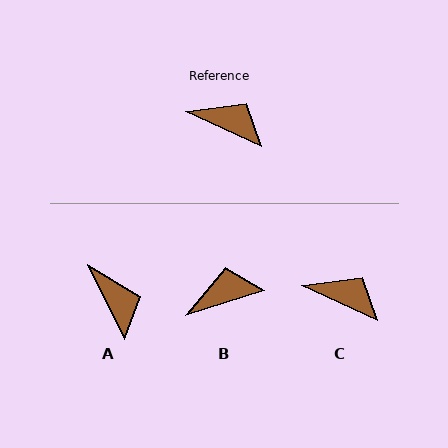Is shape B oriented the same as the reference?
No, it is off by about 41 degrees.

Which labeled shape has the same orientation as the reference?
C.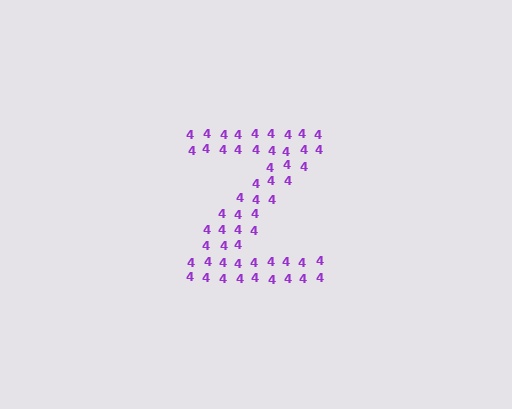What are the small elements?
The small elements are digit 4's.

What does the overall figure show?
The overall figure shows the letter Z.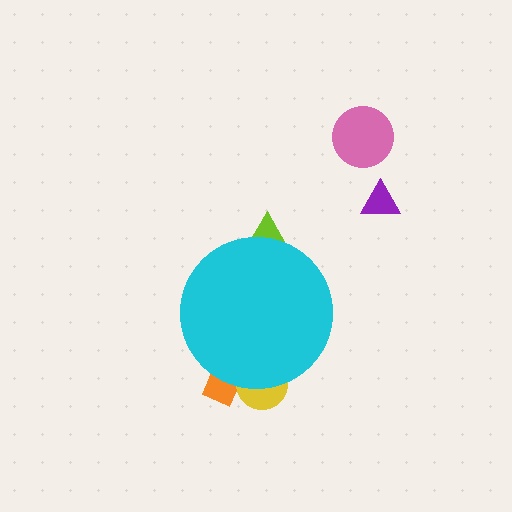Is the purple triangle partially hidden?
No, the purple triangle is fully visible.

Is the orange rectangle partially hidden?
Yes, the orange rectangle is partially hidden behind the cyan circle.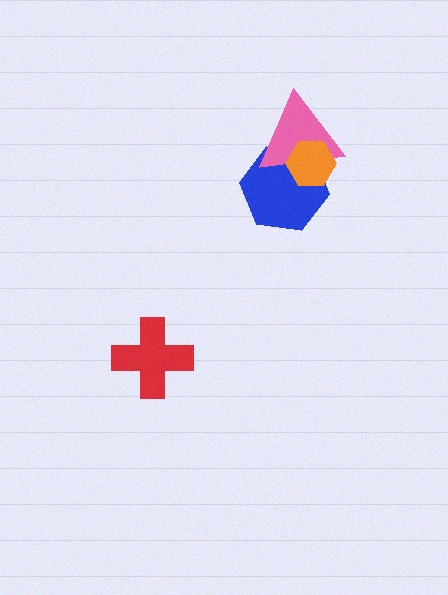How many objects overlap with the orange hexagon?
2 objects overlap with the orange hexagon.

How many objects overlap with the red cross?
0 objects overlap with the red cross.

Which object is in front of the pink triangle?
The orange hexagon is in front of the pink triangle.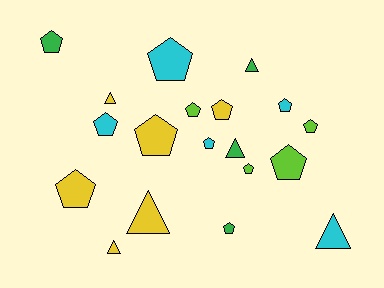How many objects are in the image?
There are 19 objects.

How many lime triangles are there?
There are no lime triangles.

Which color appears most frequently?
Yellow, with 6 objects.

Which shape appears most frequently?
Pentagon, with 13 objects.